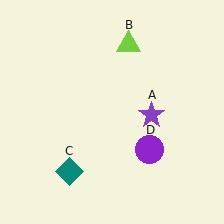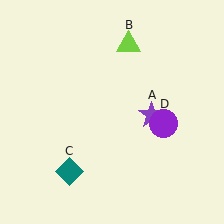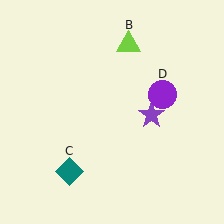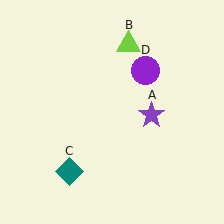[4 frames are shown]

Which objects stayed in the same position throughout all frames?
Purple star (object A) and lime triangle (object B) and teal diamond (object C) remained stationary.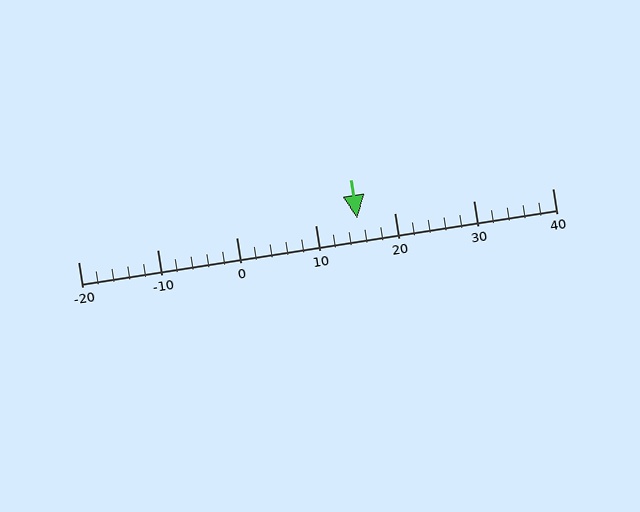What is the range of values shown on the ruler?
The ruler shows values from -20 to 40.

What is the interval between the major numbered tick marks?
The major tick marks are spaced 10 units apart.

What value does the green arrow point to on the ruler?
The green arrow points to approximately 15.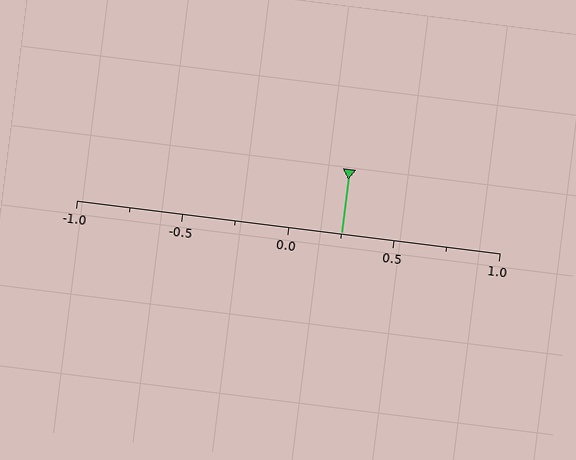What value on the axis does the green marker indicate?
The marker indicates approximately 0.25.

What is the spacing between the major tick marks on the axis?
The major ticks are spaced 0.5 apart.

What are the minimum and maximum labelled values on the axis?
The axis runs from -1.0 to 1.0.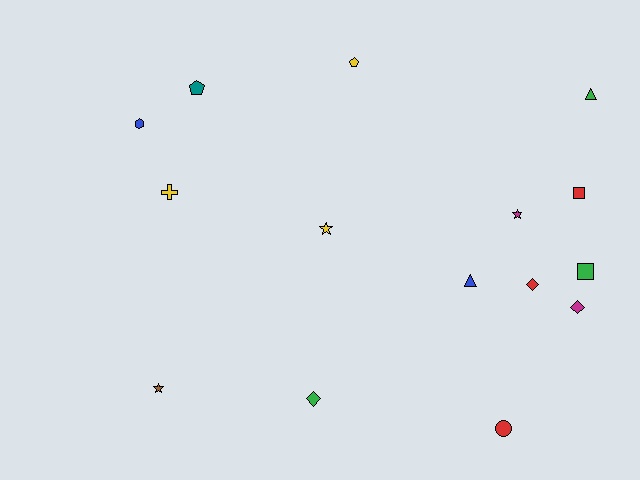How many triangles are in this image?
There are 2 triangles.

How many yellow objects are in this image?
There are 3 yellow objects.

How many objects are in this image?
There are 15 objects.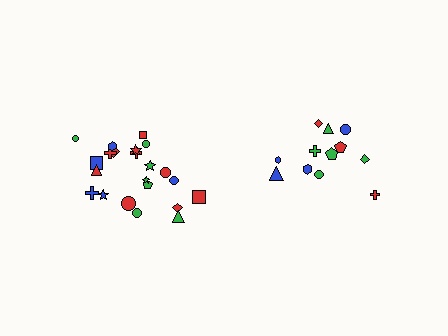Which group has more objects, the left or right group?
The left group.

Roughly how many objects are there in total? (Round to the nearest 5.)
Roughly 35 objects in total.